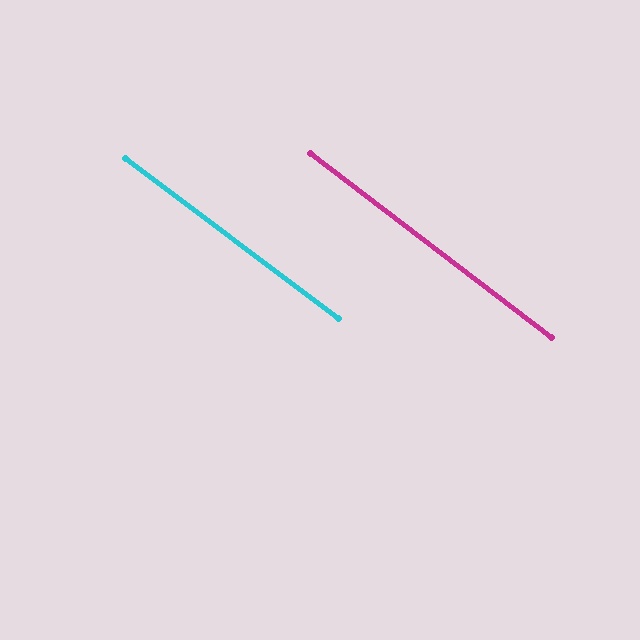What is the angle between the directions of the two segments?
Approximately 1 degree.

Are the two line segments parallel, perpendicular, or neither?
Parallel — their directions differ by only 0.6°.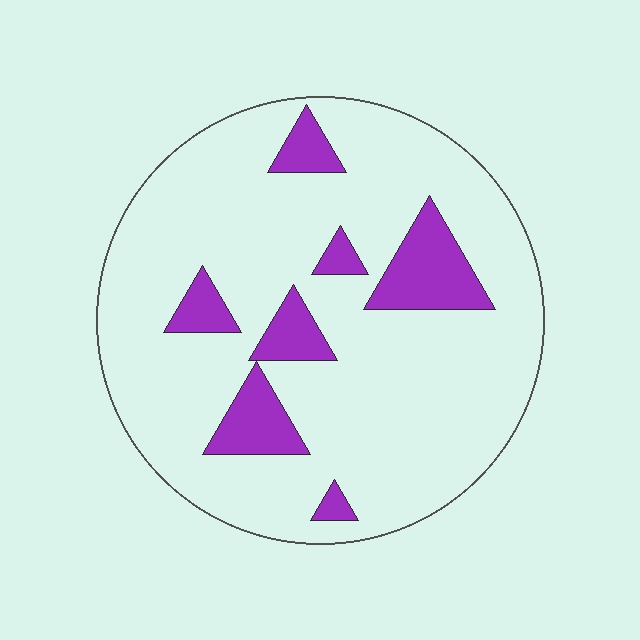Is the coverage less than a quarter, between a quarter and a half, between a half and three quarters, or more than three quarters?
Less than a quarter.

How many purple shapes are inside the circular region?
7.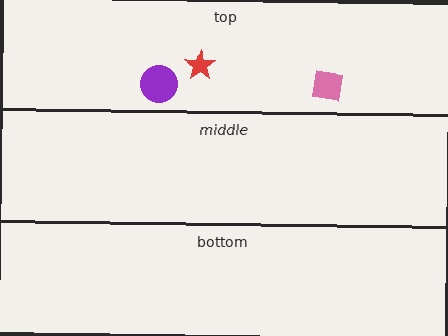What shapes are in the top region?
The purple circle, the red star, the pink square.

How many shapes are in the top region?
3.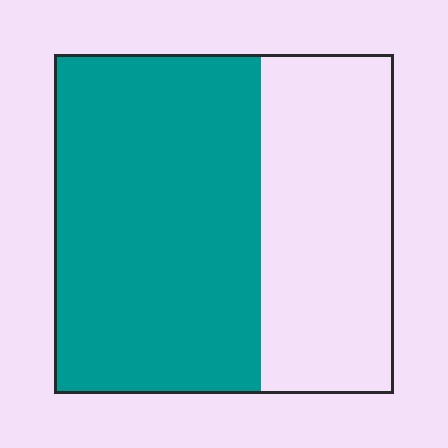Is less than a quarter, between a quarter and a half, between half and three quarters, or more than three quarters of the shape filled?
Between half and three quarters.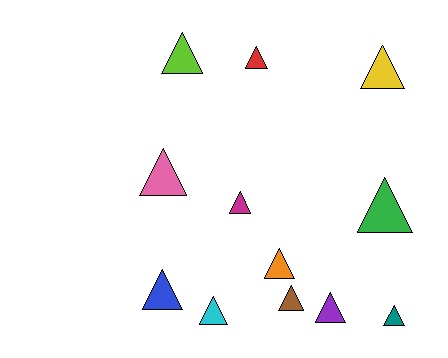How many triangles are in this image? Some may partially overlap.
There are 12 triangles.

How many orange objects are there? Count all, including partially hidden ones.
There is 1 orange object.